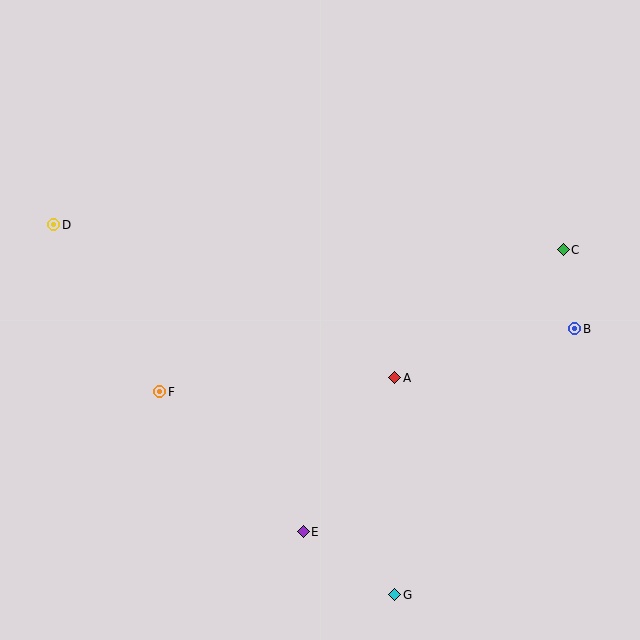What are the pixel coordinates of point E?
Point E is at (303, 532).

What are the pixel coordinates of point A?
Point A is at (395, 378).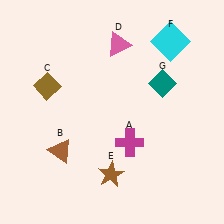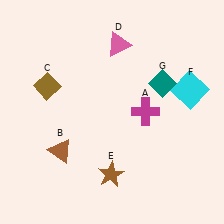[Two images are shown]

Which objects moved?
The objects that moved are: the magenta cross (A), the cyan square (F).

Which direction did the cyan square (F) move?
The cyan square (F) moved down.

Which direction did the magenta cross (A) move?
The magenta cross (A) moved up.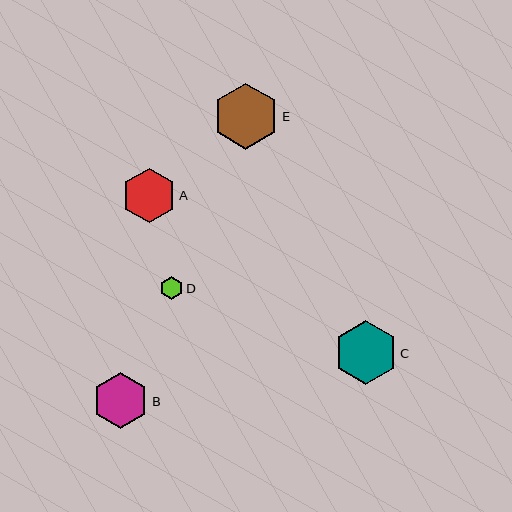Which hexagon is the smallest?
Hexagon D is the smallest with a size of approximately 23 pixels.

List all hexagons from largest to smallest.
From largest to smallest: E, C, B, A, D.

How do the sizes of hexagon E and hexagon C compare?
Hexagon E and hexagon C are approximately the same size.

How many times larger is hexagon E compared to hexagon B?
Hexagon E is approximately 1.2 times the size of hexagon B.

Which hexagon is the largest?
Hexagon E is the largest with a size of approximately 66 pixels.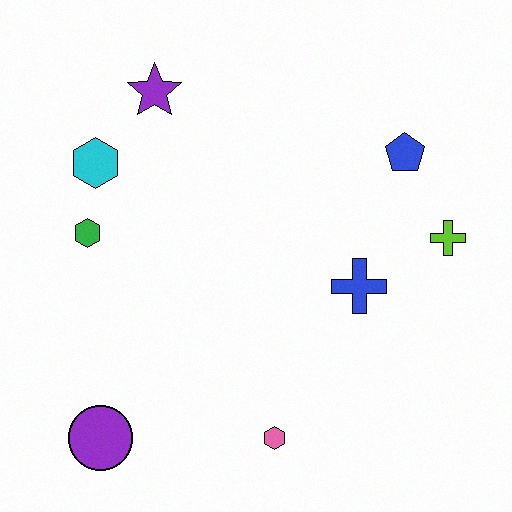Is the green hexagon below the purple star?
Yes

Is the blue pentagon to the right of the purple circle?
Yes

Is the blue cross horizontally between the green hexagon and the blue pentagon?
Yes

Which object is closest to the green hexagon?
The cyan hexagon is closest to the green hexagon.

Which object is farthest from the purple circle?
The blue pentagon is farthest from the purple circle.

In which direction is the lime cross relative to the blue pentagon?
The lime cross is below the blue pentagon.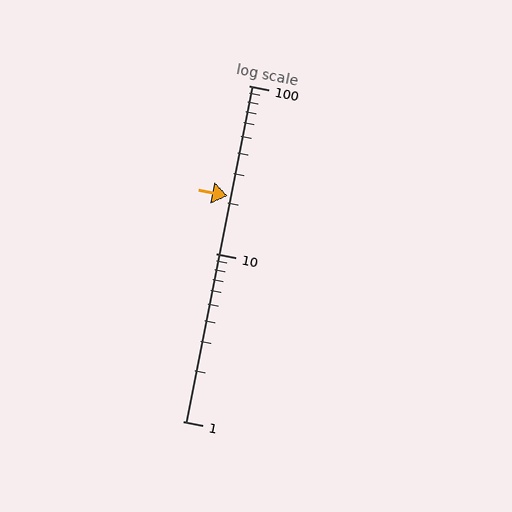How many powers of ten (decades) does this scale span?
The scale spans 2 decades, from 1 to 100.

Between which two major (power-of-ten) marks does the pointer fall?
The pointer is between 10 and 100.